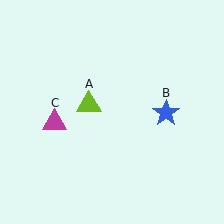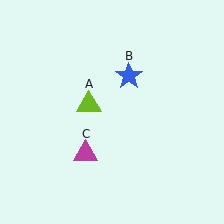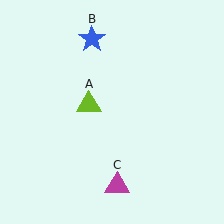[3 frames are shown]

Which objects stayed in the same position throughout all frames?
Lime triangle (object A) remained stationary.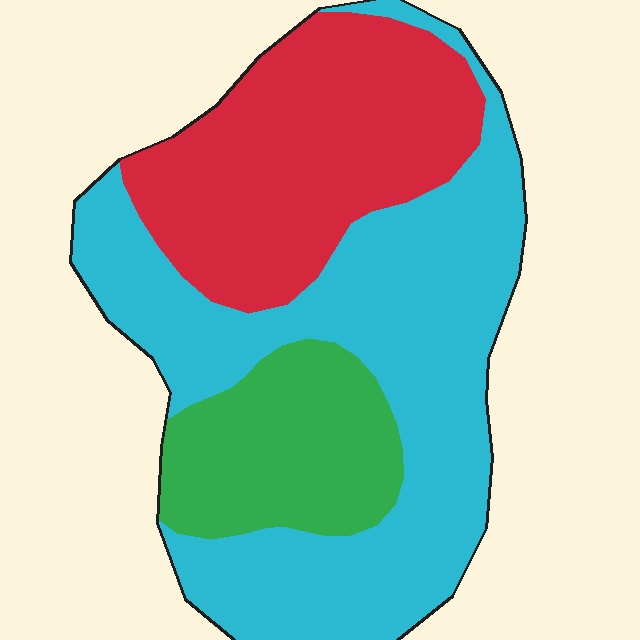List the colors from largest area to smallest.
From largest to smallest: cyan, red, green.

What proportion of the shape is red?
Red takes up about one third (1/3) of the shape.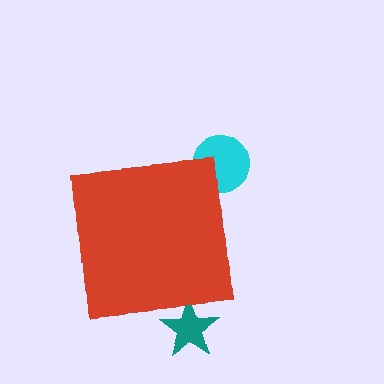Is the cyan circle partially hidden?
Yes, the cyan circle is partially hidden behind the red square.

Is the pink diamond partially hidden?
Yes, the pink diamond is partially hidden behind the red square.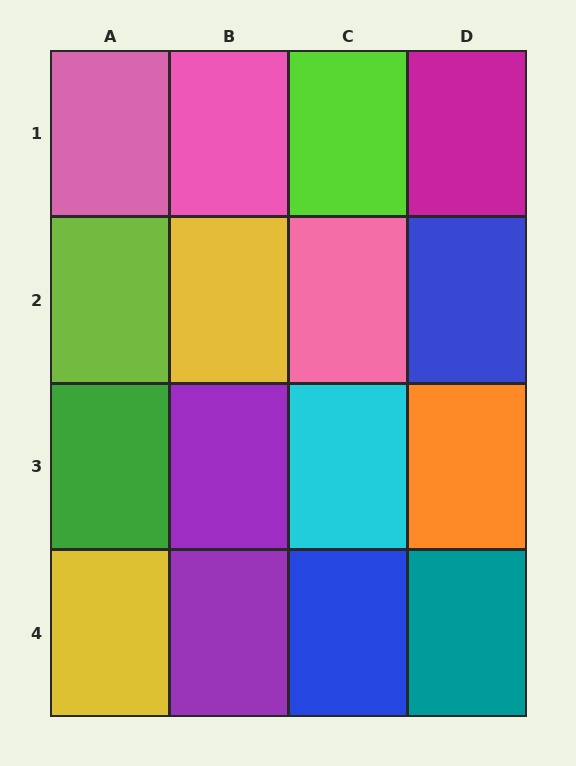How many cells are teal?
1 cell is teal.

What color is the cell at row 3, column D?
Orange.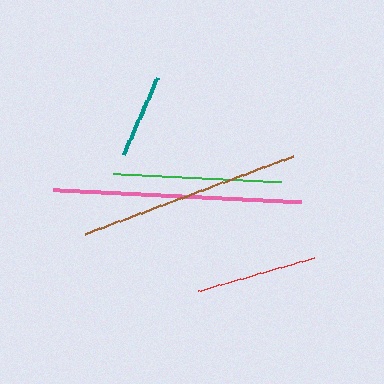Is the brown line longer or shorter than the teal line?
The brown line is longer than the teal line.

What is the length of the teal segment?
The teal segment is approximately 84 pixels long.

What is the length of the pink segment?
The pink segment is approximately 247 pixels long.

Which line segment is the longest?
The pink line is the longest at approximately 247 pixels.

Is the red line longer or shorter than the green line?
The green line is longer than the red line.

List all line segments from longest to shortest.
From longest to shortest: pink, brown, green, red, teal.